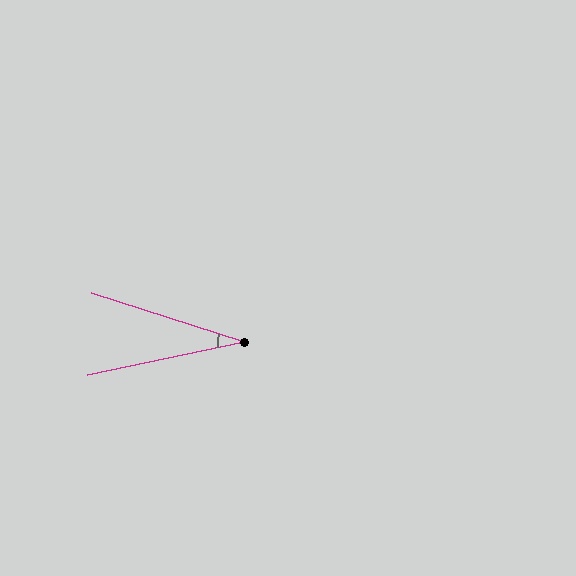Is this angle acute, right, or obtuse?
It is acute.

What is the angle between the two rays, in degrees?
Approximately 30 degrees.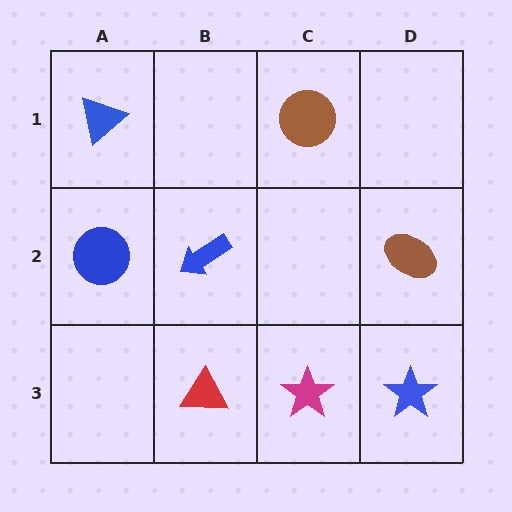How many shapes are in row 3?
3 shapes.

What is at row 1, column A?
A blue triangle.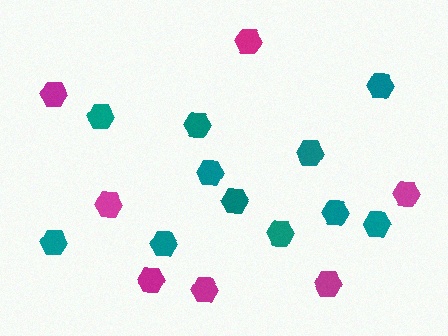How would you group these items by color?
There are 2 groups: one group of teal hexagons (11) and one group of magenta hexagons (7).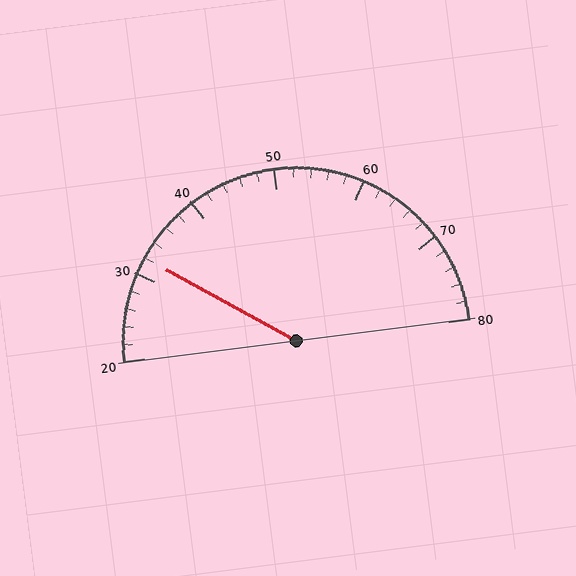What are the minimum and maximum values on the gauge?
The gauge ranges from 20 to 80.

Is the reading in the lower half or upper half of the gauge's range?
The reading is in the lower half of the range (20 to 80).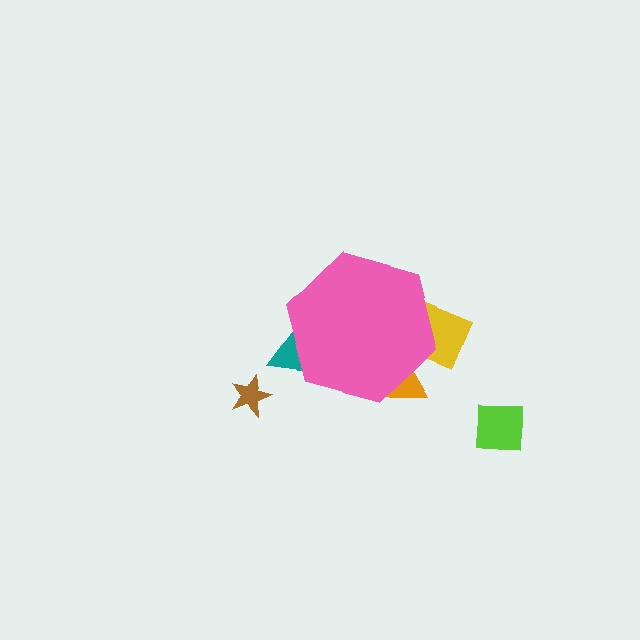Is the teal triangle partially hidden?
Yes, the teal triangle is partially hidden behind the pink hexagon.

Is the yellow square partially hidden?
Yes, the yellow square is partially hidden behind the pink hexagon.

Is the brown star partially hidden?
No, the brown star is fully visible.